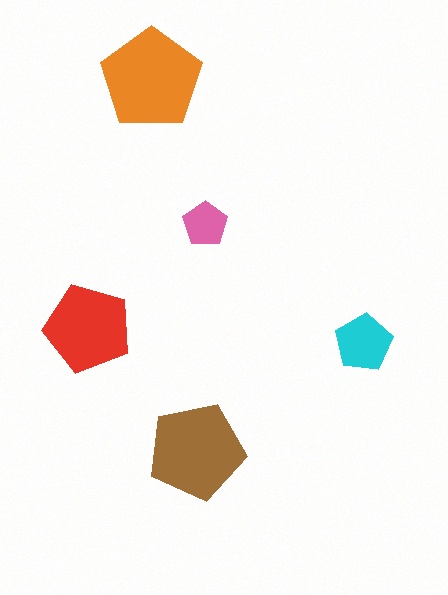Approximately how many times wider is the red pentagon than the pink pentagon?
About 2 times wider.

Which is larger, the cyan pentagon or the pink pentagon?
The cyan one.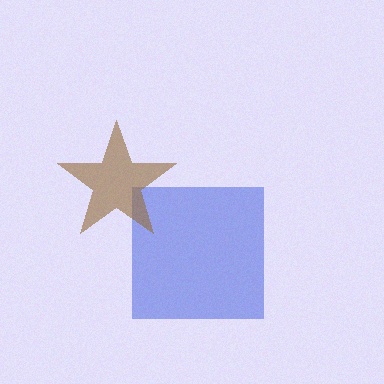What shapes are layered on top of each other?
The layered shapes are: a blue square, a brown star.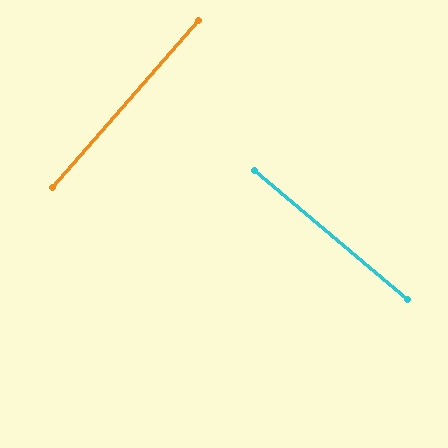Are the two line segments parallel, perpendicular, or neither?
Perpendicular — they meet at approximately 89°.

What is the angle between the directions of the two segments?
Approximately 89 degrees.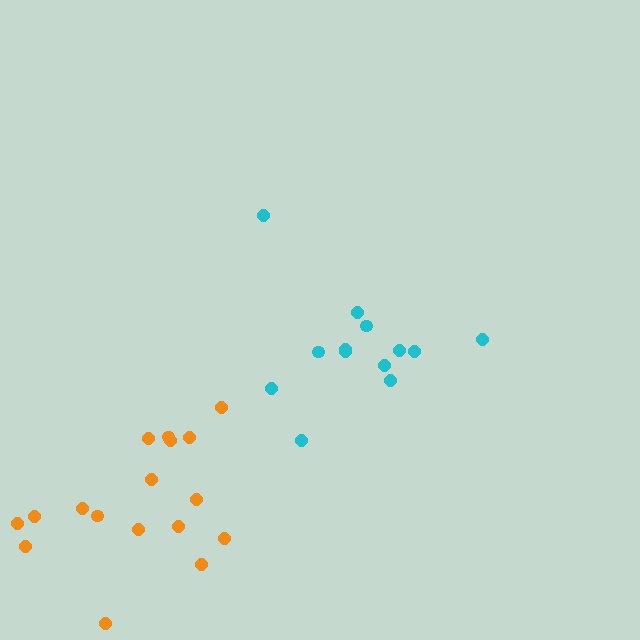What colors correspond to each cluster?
The clusters are colored: cyan, orange.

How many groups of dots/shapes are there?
There are 2 groups.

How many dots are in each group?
Group 1: 13 dots, Group 2: 17 dots (30 total).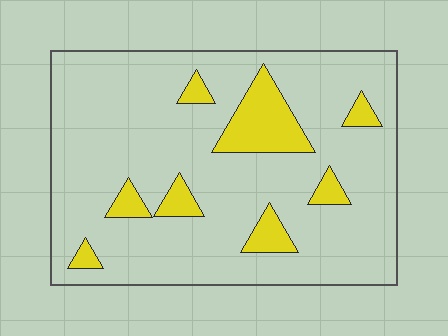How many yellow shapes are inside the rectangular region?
8.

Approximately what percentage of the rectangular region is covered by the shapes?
Approximately 15%.